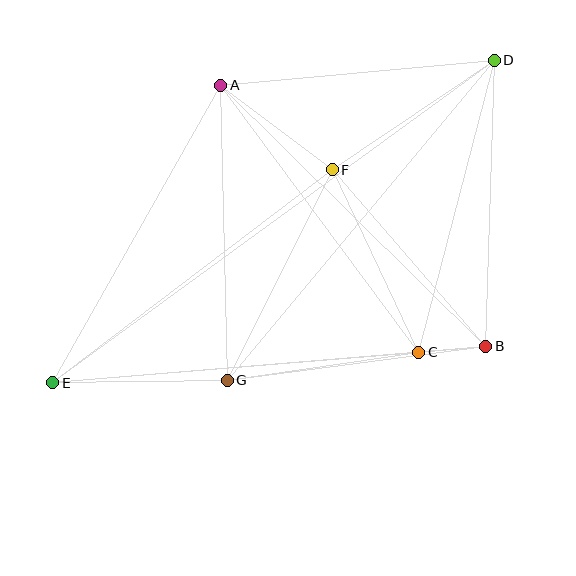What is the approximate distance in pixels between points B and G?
The distance between B and G is approximately 261 pixels.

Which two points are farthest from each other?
Points D and E are farthest from each other.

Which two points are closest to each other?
Points B and C are closest to each other.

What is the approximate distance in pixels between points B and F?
The distance between B and F is approximately 234 pixels.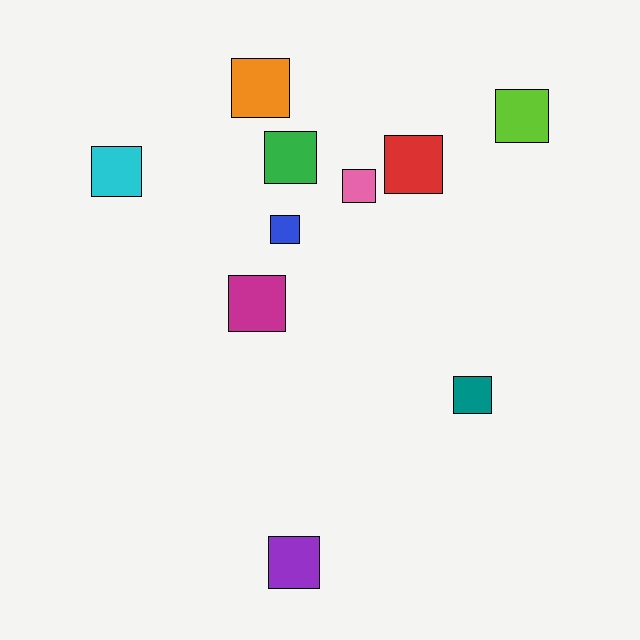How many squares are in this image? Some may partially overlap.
There are 10 squares.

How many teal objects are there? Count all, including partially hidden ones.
There is 1 teal object.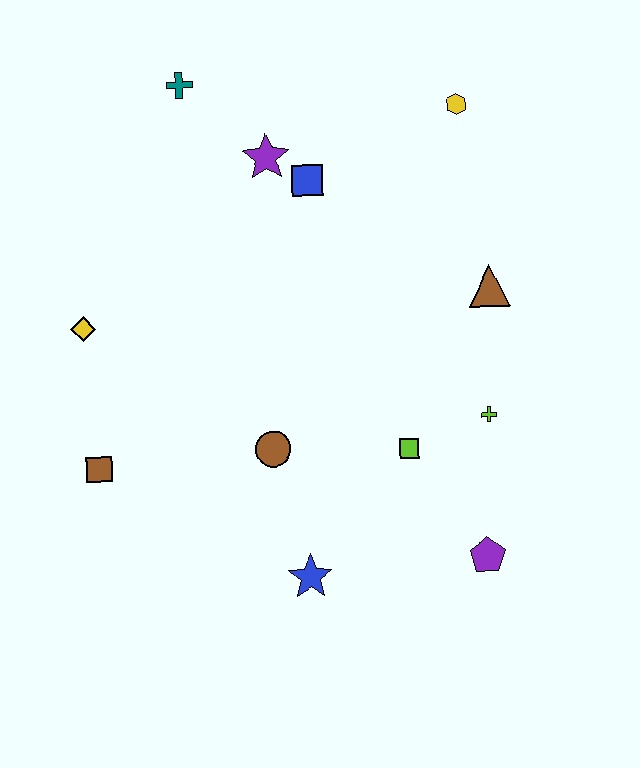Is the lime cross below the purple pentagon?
No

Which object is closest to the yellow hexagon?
The blue square is closest to the yellow hexagon.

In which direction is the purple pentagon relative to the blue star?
The purple pentagon is to the right of the blue star.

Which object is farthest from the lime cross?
The teal cross is farthest from the lime cross.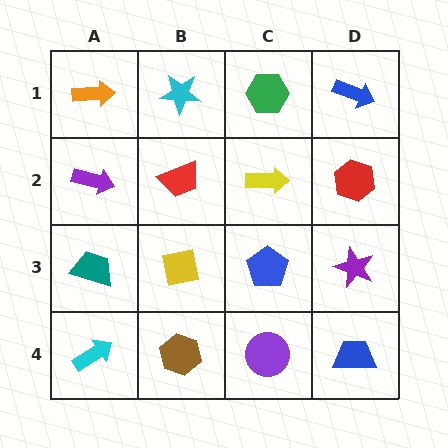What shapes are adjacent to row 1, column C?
A yellow arrow (row 2, column C), a cyan star (row 1, column B), a blue arrow (row 1, column D).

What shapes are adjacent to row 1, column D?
A red hexagon (row 2, column D), a green hexagon (row 1, column C).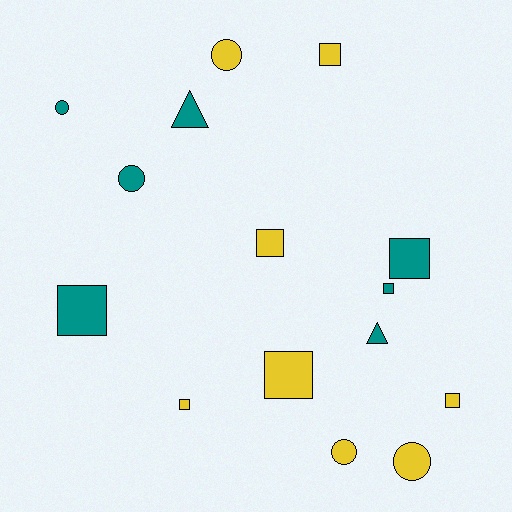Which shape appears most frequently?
Square, with 8 objects.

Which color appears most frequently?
Yellow, with 8 objects.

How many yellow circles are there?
There are 3 yellow circles.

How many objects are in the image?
There are 15 objects.